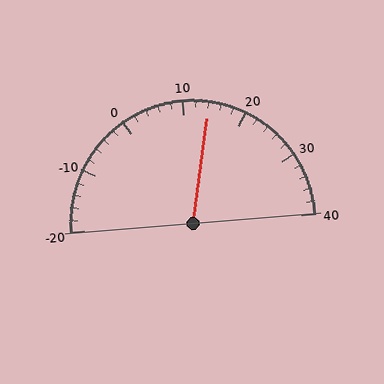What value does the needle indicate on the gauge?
The needle indicates approximately 14.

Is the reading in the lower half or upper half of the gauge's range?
The reading is in the upper half of the range (-20 to 40).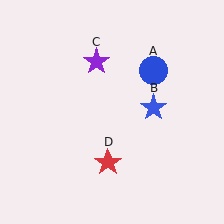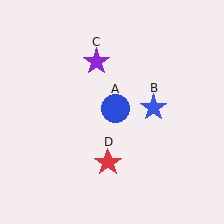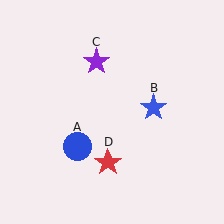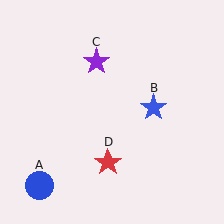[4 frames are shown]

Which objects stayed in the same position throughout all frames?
Blue star (object B) and purple star (object C) and red star (object D) remained stationary.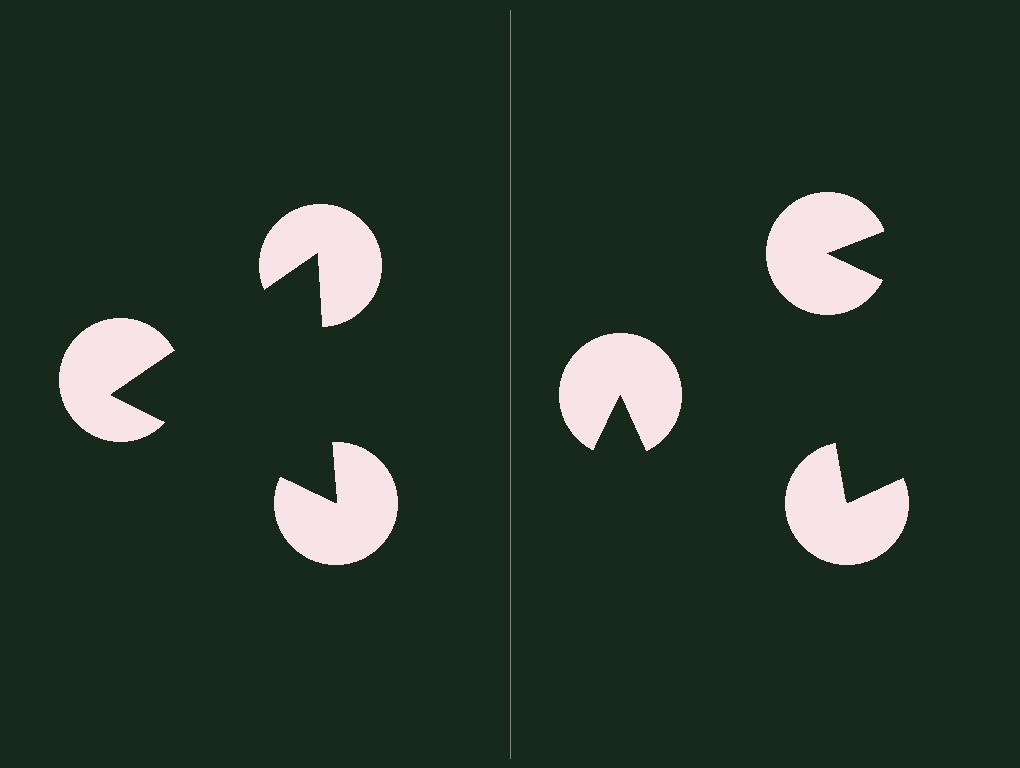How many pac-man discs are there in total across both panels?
6 — 3 on each side.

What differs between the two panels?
The pac-man discs are positioned identically on both sides; only the wedge orientations differ. On the left they align to a triangle; on the right they are misaligned.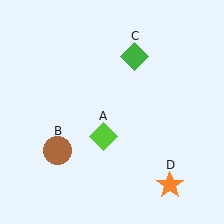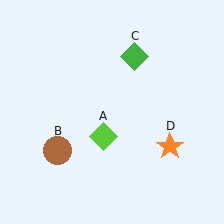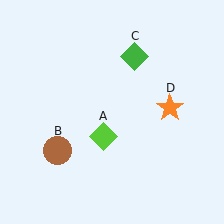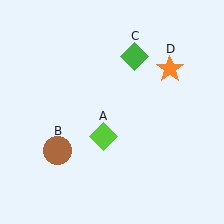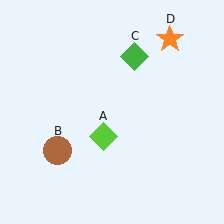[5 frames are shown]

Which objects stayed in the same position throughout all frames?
Lime diamond (object A) and brown circle (object B) and green diamond (object C) remained stationary.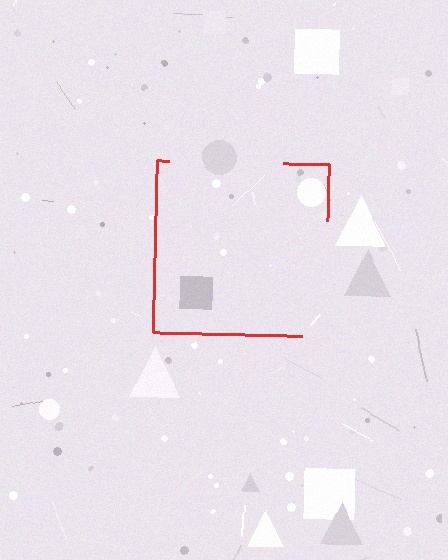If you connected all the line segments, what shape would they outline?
They would outline a square.